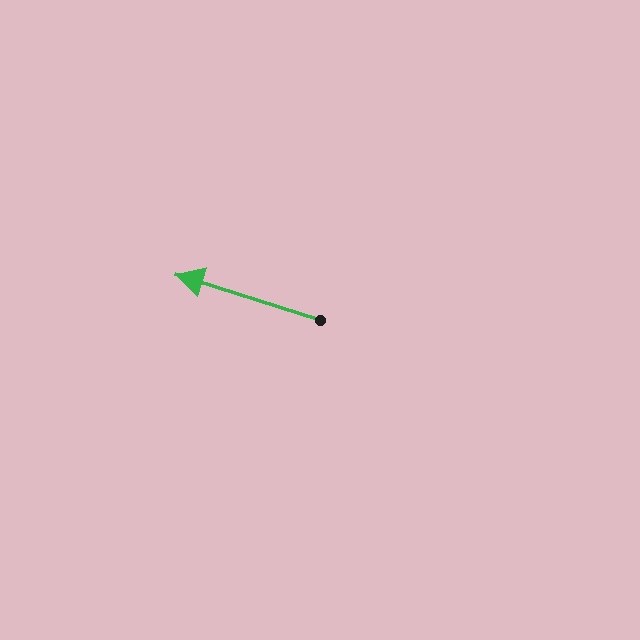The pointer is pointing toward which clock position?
Roughly 10 o'clock.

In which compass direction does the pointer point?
West.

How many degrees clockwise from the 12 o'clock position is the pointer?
Approximately 288 degrees.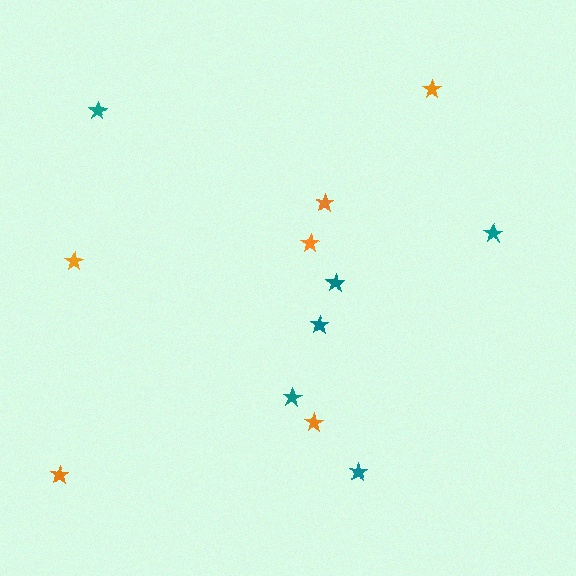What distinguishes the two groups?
There are 2 groups: one group of teal stars (6) and one group of orange stars (6).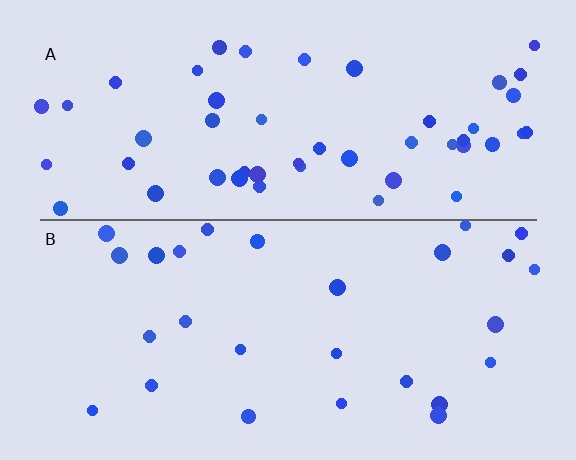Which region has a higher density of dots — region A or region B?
A (the top).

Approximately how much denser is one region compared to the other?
Approximately 1.8× — region A over region B.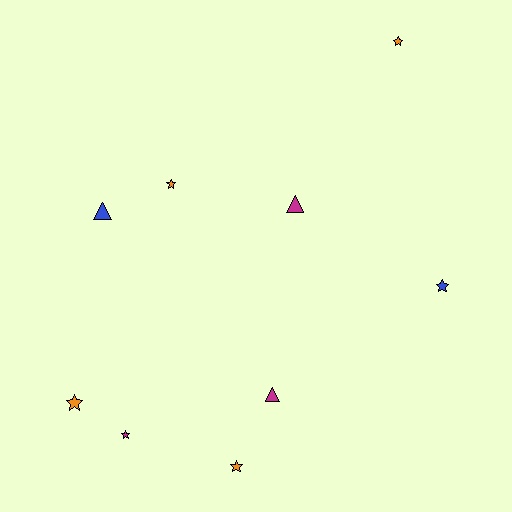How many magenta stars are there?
There is 1 magenta star.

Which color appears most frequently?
Orange, with 4 objects.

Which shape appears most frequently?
Star, with 6 objects.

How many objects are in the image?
There are 9 objects.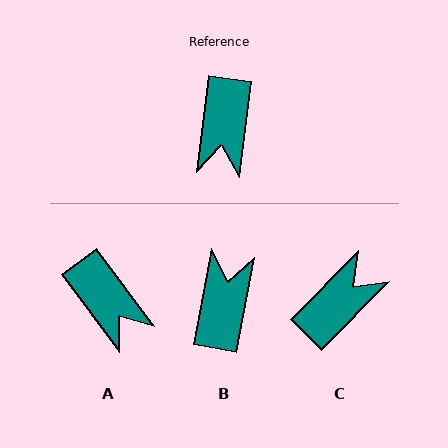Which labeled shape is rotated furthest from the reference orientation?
B, about 176 degrees away.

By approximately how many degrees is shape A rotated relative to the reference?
Approximately 44 degrees counter-clockwise.